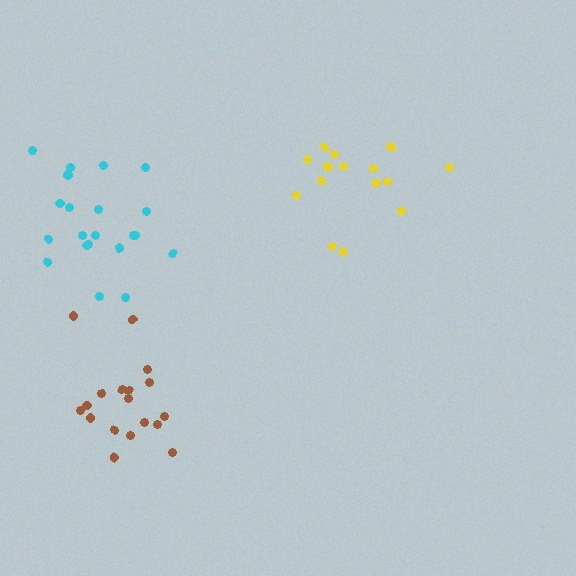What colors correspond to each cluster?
The clusters are colored: yellow, brown, cyan.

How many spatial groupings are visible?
There are 3 spatial groupings.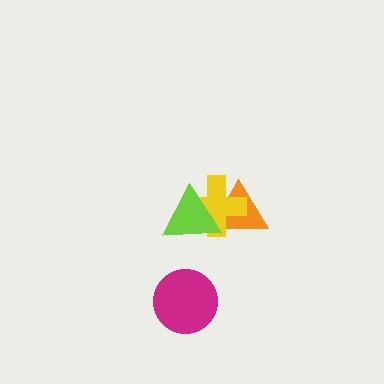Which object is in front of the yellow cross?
The lime triangle is in front of the yellow cross.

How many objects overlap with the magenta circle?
0 objects overlap with the magenta circle.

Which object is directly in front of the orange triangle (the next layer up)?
The yellow cross is directly in front of the orange triangle.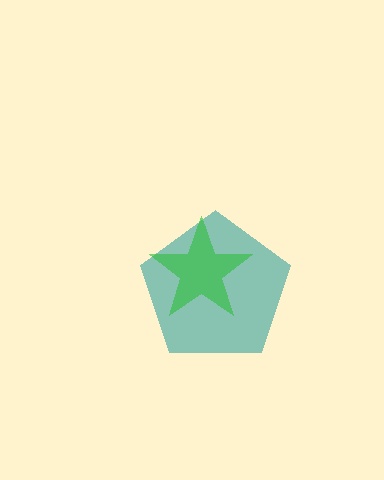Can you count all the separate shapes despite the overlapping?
Yes, there are 2 separate shapes.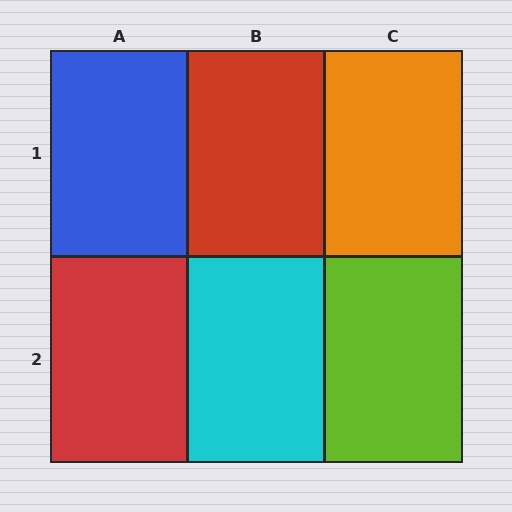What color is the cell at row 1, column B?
Red.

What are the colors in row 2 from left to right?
Red, cyan, lime.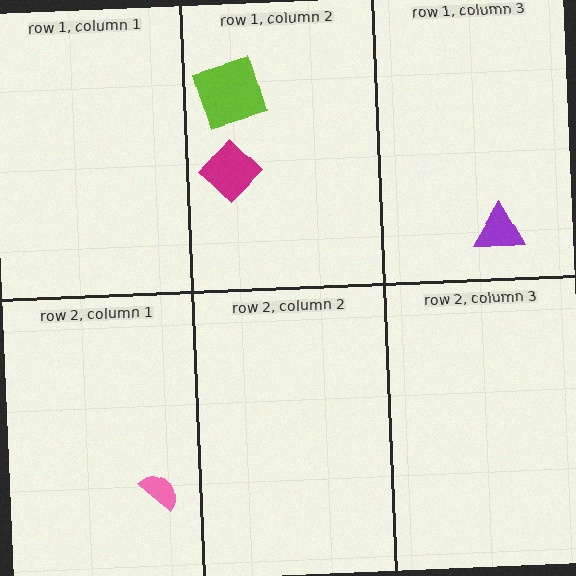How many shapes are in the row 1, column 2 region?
2.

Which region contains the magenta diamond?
The row 1, column 2 region.